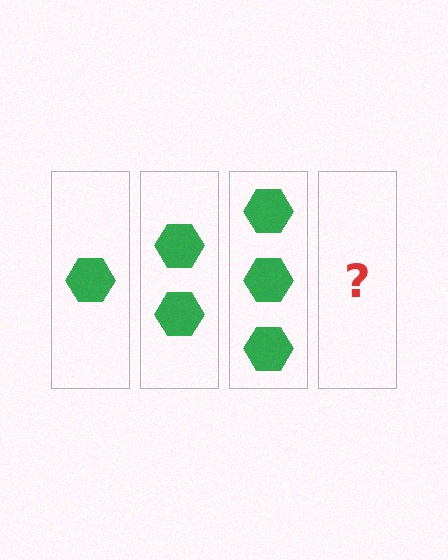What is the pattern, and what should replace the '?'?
The pattern is that each step adds one more hexagon. The '?' should be 4 hexagons.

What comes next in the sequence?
The next element should be 4 hexagons.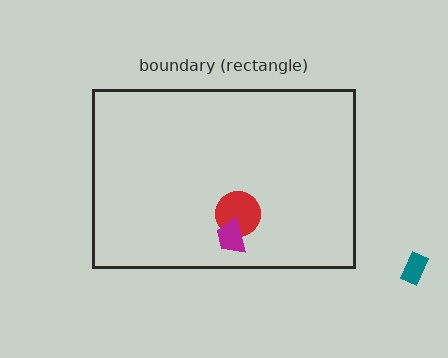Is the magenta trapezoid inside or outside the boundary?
Inside.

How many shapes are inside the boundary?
2 inside, 1 outside.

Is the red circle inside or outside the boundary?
Inside.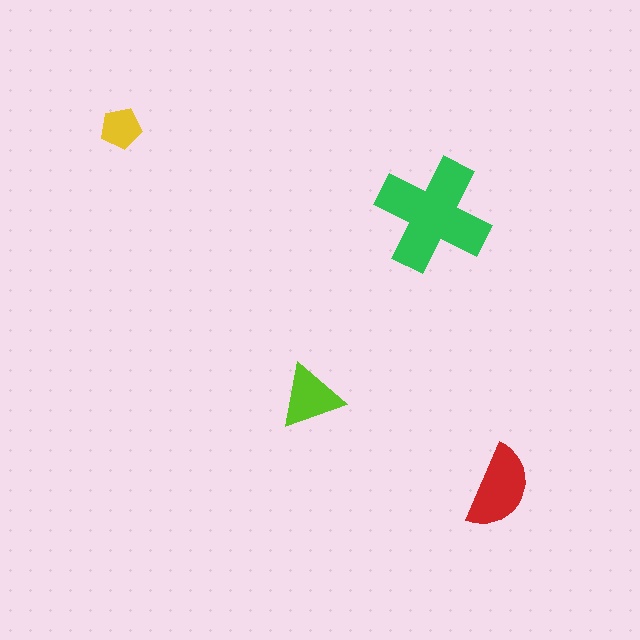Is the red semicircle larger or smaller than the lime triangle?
Larger.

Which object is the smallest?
The yellow pentagon.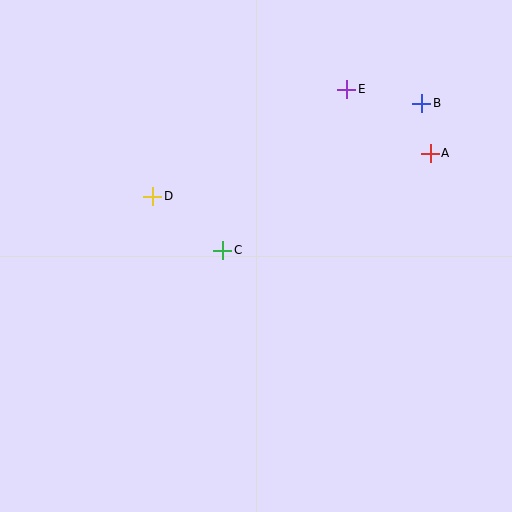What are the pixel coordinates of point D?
Point D is at (153, 196).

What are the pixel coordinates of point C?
Point C is at (223, 250).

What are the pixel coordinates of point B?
Point B is at (422, 103).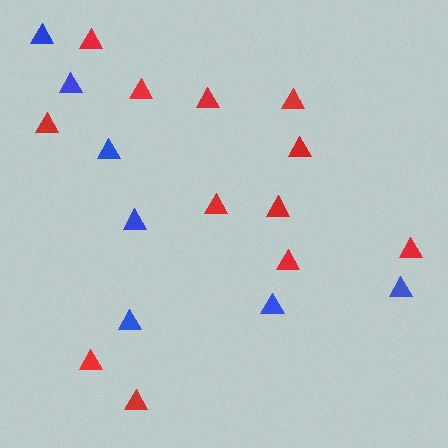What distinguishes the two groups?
There are 2 groups: one group of red triangles (12) and one group of blue triangles (7).